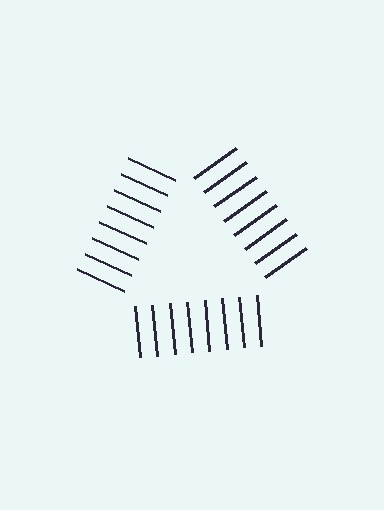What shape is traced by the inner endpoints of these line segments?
An illusory triangle — the line segments terminate on its edges but no continuous stroke is drawn.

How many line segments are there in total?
24 — 8 along each of the 3 edges.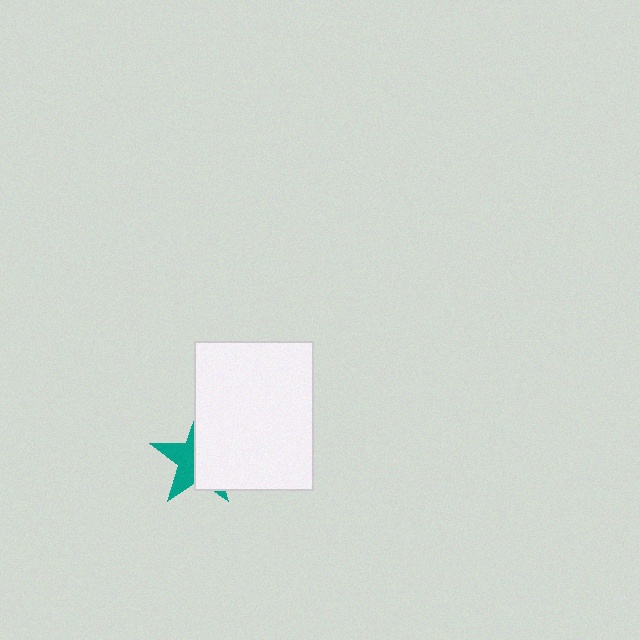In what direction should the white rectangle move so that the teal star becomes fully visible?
The white rectangle should move right. That is the shortest direction to clear the overlap and leave the teal star fully visible.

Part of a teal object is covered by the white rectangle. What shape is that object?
It is a star.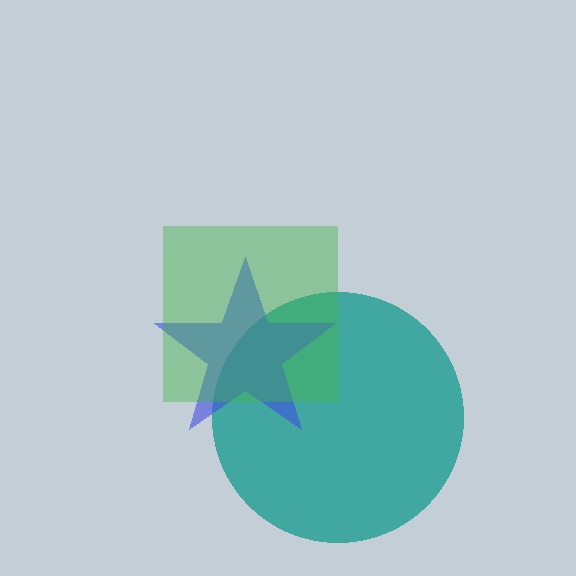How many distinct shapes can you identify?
There are 3 distinct shapes: a teal circle, a blue star, a green square.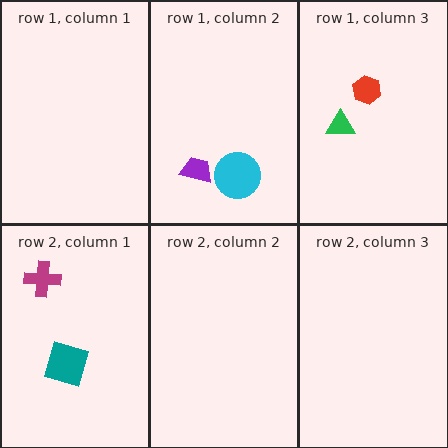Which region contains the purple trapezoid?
The row 1, column 2 region.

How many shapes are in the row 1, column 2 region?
2.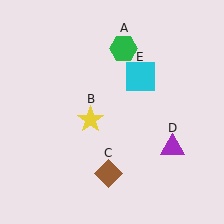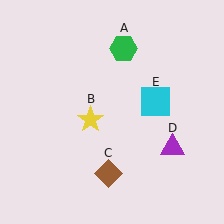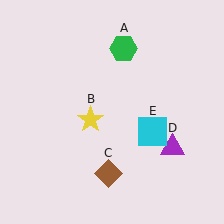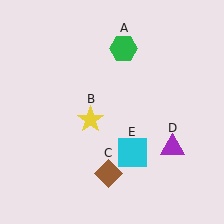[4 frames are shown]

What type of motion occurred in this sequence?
The cyan square (object E) rotated clockwise around the center of the scene.